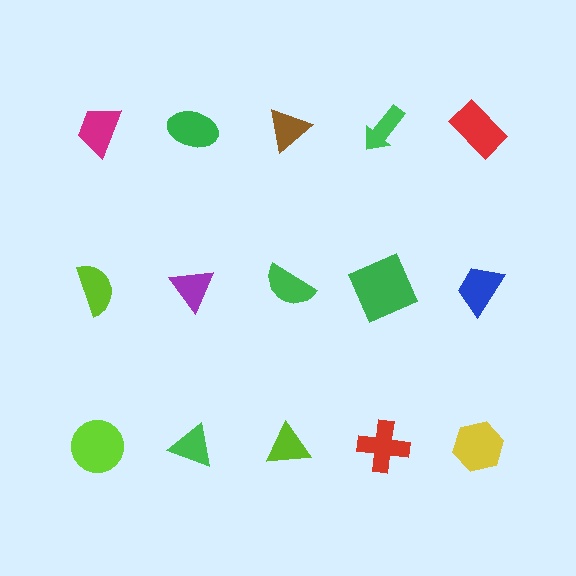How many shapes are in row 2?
5 shapes.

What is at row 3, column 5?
A yellow hexagon.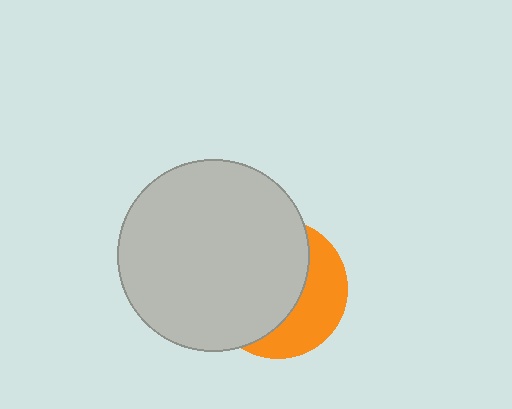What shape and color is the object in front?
The object in front is a light gray circle.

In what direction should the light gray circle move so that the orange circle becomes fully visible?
The light gray circle should move left. That is the shortest direction to clear the overlap and leave the orange circle fully visible.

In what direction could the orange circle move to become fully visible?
The orange circle could move right. That would shift it out from behind the light gray circle entirely.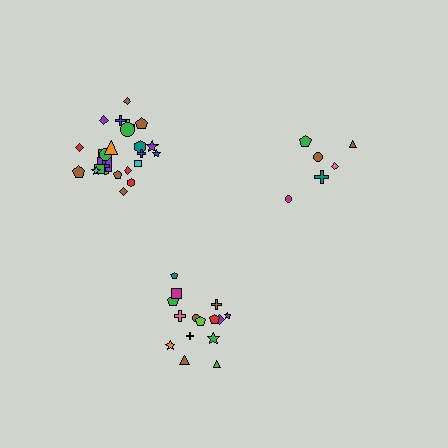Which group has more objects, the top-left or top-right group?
The top-left group.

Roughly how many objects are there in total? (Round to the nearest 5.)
Roughly 45 objects in total.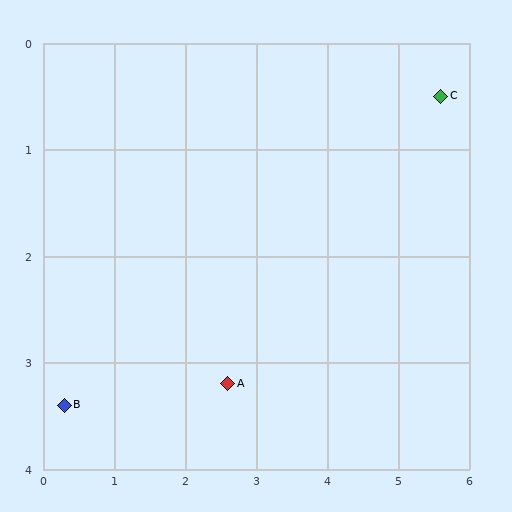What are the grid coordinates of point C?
Point C is at approximately (5.6, 0.5).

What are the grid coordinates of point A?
Point A is at approximately (2.6, 3.2).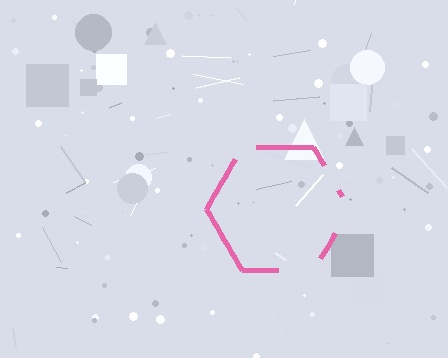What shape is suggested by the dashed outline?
The dashed outline suggests a hexagon.